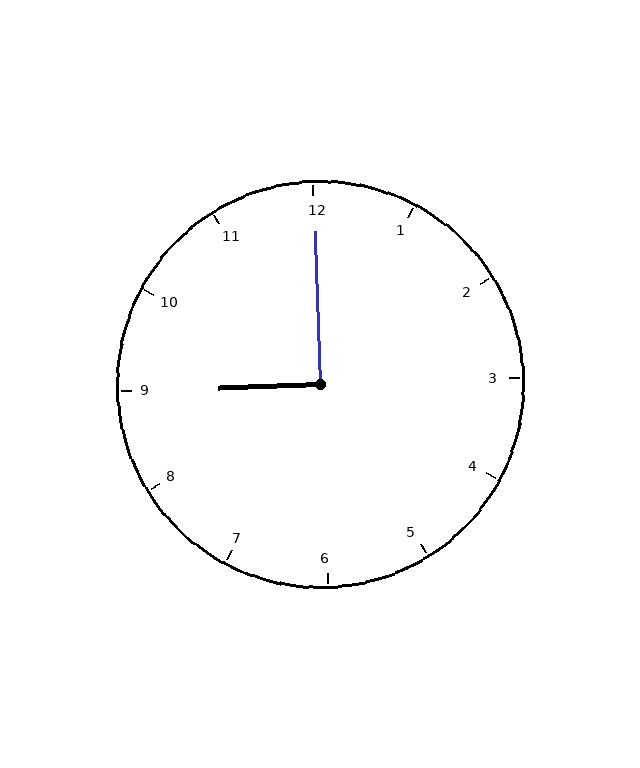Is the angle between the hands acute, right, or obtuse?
It is right.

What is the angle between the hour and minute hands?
Approximately 90 degrees.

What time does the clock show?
9:00.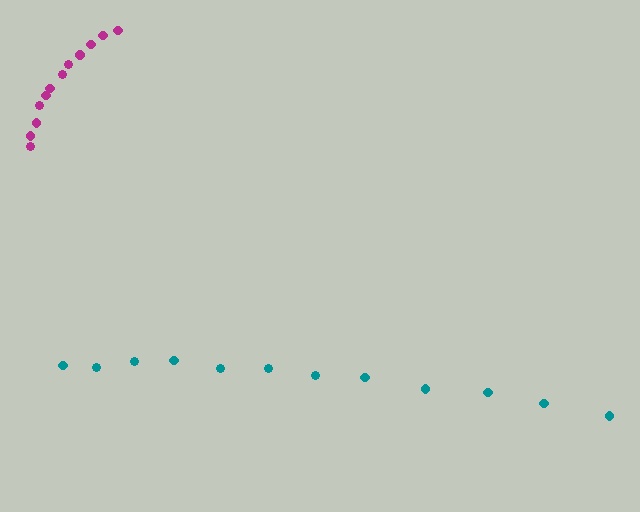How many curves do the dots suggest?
There are 2 distinct paths.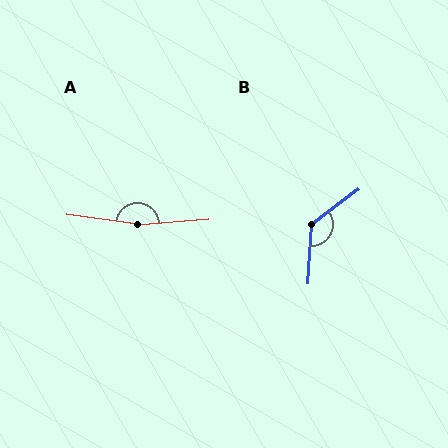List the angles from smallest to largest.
B (130°), A (168°).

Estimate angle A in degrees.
Approximately 168 degrees.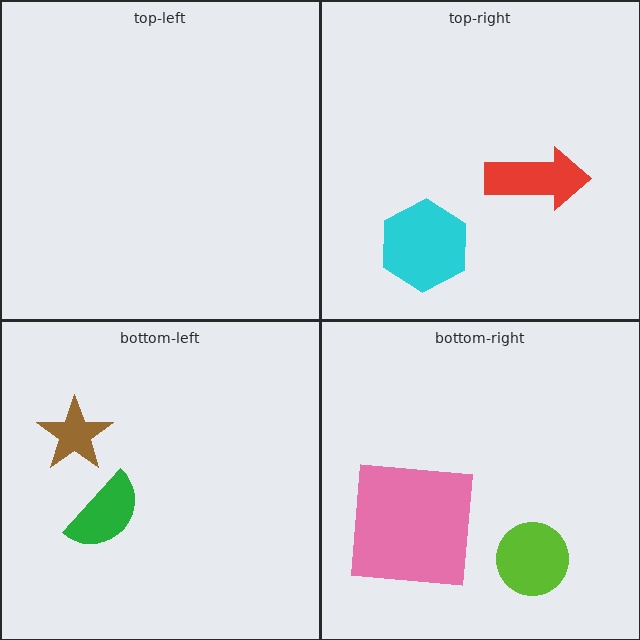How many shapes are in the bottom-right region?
2.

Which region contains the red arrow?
The top-right region.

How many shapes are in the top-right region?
2.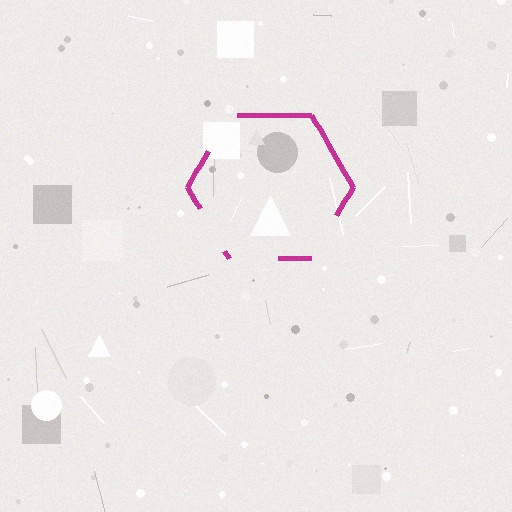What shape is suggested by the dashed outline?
The dashed outline suggests a hexagon.